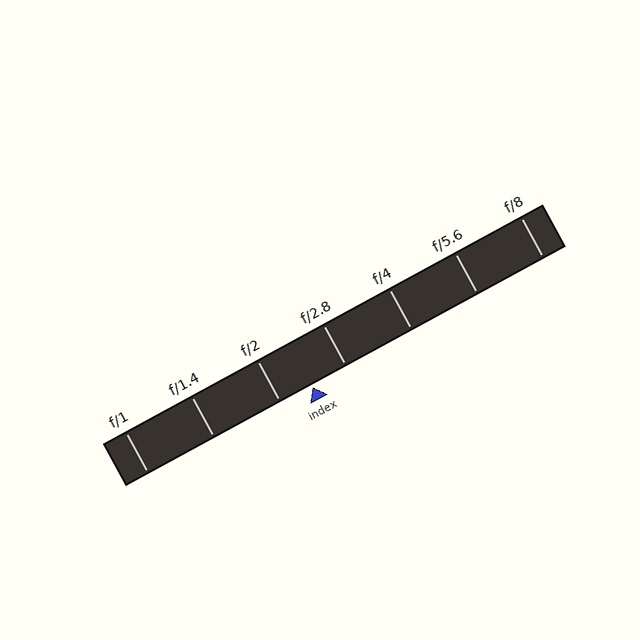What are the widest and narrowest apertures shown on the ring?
The widest aperture shown is f/1 and the narrowest is f/8.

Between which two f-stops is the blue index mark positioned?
The index mark is between f/2 and f/2.8.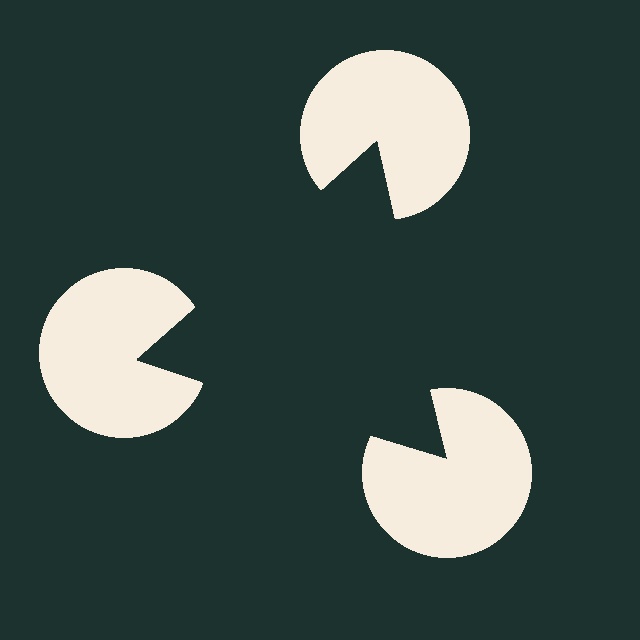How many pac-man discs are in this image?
There are 3 — one at each vertex of the illusory triangle.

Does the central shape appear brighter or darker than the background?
It typically appears slightly darker than the background, even though no actual brightness change is drawn.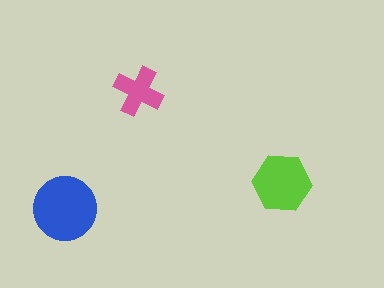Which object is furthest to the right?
The lime hexagon is rightmost.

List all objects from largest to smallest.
The blue circle, the lime hexagon, the pink cross.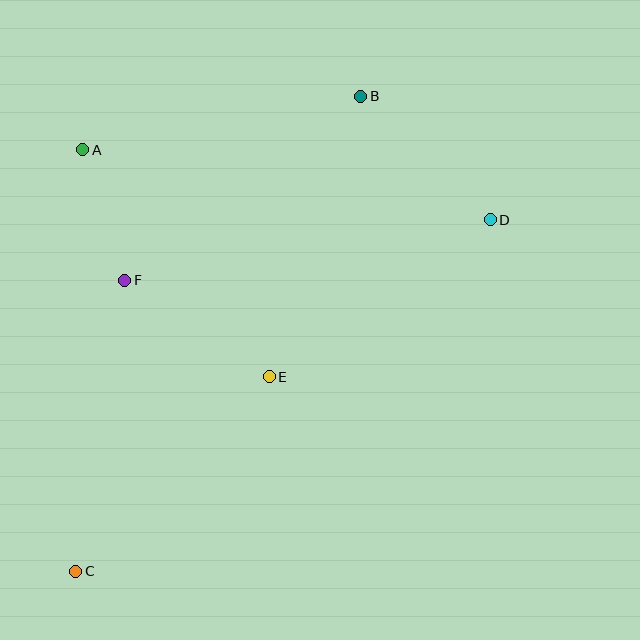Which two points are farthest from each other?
Points B and C are farthest from each other.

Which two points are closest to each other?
Points A and F are closest to each other.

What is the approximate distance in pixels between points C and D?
The distance between C and D is approximately 543 pixels.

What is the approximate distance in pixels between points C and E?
The distance between C and E is approximately 274 pixels.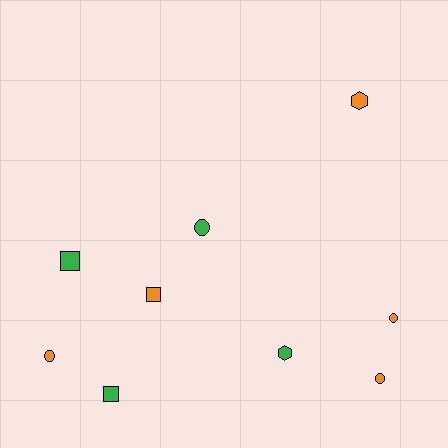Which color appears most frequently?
Orange, with 5 objects.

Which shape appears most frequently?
Circle, with 4 objects.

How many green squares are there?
There are 2 green squares.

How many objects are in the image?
There are 9 objects.